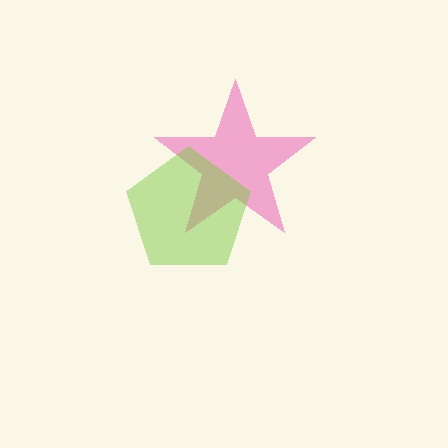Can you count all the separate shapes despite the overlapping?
Yes, there are 2 separate shapes.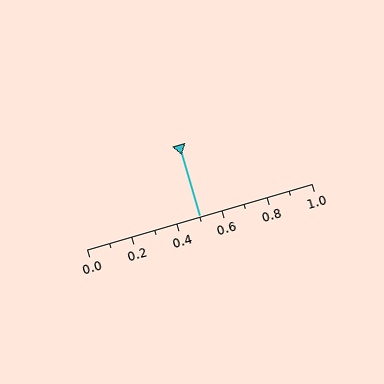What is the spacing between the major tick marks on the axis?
The major ticks are spaced 0.2 apart.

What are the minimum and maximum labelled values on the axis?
The axis runs from 0.0 to 1.0.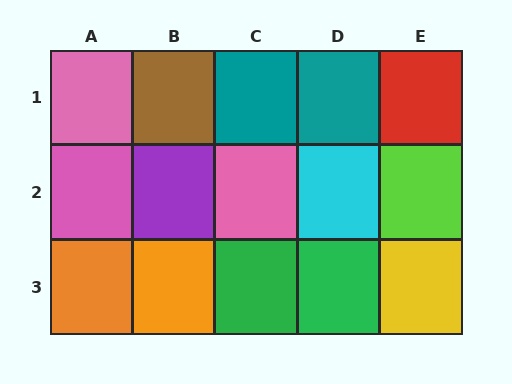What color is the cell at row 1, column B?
Brown.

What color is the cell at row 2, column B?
Purple.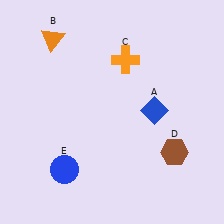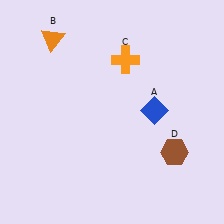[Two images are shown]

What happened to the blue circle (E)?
The blue circle (E) was removed in Image 2. It was in the bottom-left area of Image 1.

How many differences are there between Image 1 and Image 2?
There is 1 difference between the two images.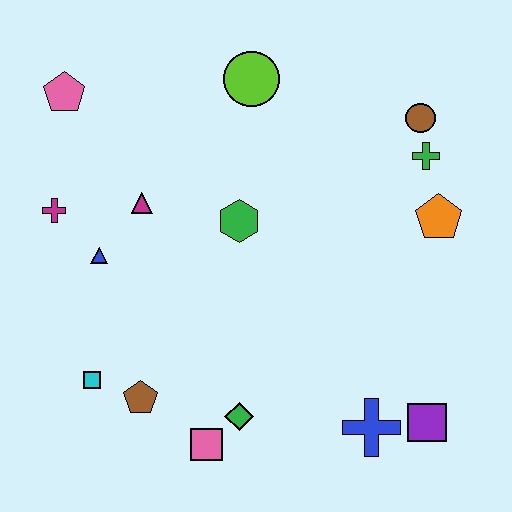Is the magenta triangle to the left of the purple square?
Yes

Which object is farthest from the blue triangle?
The purple square is farthest from the blue triangle.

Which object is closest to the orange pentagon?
The green cross is closest to the orange pentagon.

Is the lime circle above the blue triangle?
Yes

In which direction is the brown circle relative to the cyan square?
The brown circle is to the right of the cyan square.